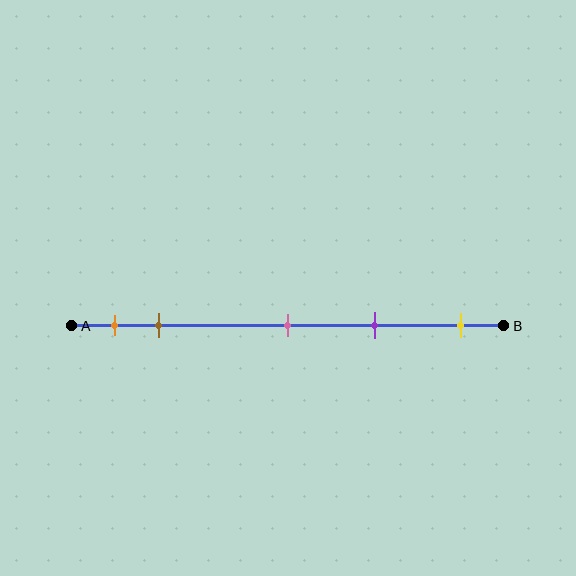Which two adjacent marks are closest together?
The orange and brown marks are the closest adjacent pair.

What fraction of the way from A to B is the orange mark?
The orange mark is approximately 10% (0.1) of the way from A to B.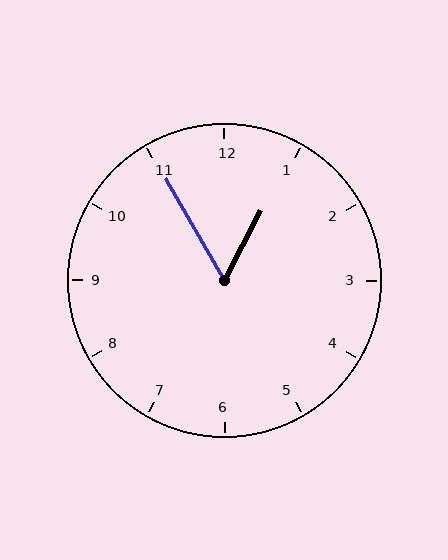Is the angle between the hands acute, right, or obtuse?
It is acute.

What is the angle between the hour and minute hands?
Approximately 58 degrees.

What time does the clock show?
12:55.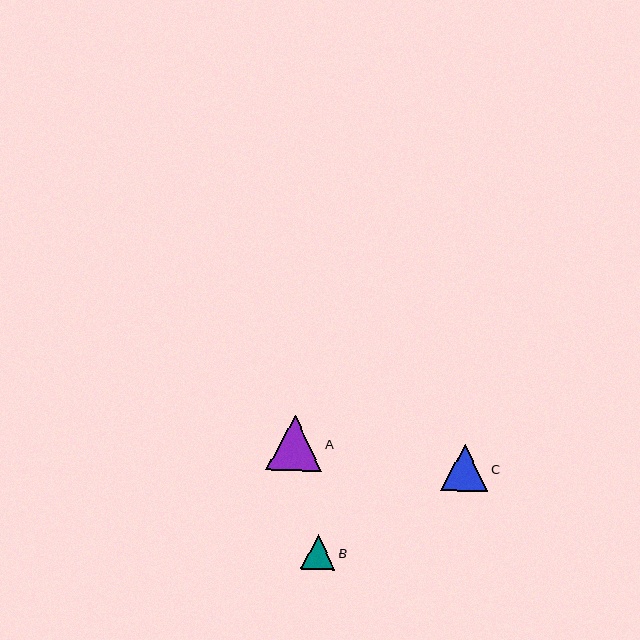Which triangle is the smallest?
Triangle B is the smallest with a size of approximately 34 pixels.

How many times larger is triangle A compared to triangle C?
Triangle A is approximately 1.2 times the size of triangle C.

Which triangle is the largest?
Triangle A is the largest with a size of approximately 55 pixels.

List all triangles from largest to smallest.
From largest to smallest: A, C, B.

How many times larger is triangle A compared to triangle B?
Triangle A is approximately 1.6 times the size of triangle B.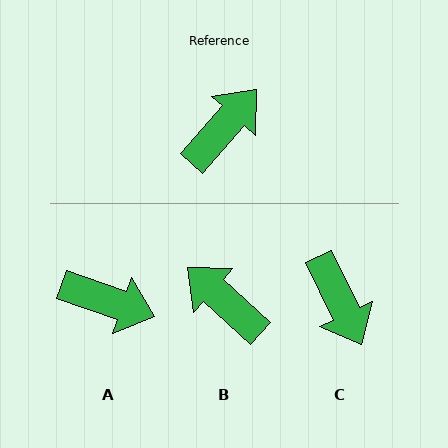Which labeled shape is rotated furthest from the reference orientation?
C, about 113 degrees away.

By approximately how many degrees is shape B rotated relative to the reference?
Approximately 89 degrees counter-clockwise.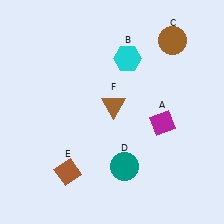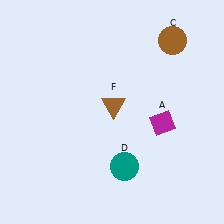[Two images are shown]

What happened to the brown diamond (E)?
The brown diamond (E) was removed in Image 2. It was in the bottom-left area of Image 1.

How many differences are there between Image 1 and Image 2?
There are 2 differences between the two images.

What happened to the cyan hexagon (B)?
The cyan hexagon (B) was removed in Image 2. It was in the top-right area of Image 1.